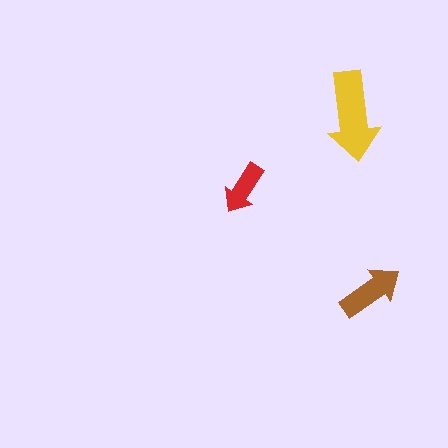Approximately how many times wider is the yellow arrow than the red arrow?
About 1.5 times wider.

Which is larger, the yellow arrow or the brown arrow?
The yellow one.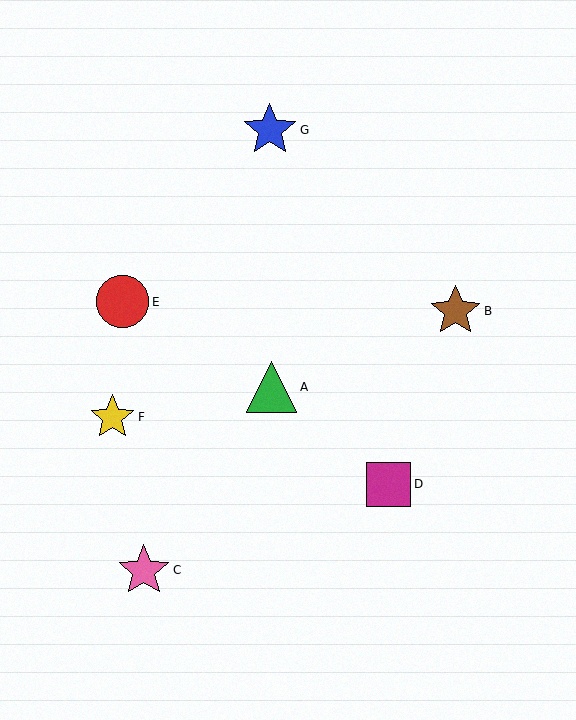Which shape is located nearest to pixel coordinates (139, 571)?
The pink star (labeled C) at (144, 570) is nearest to that location.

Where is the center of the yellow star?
The center of the yellow star is at (112, 417).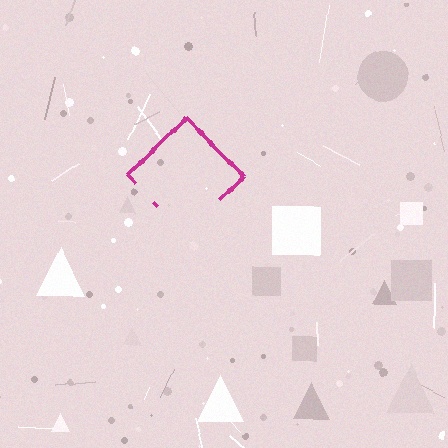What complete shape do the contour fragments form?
The contour fragments form a diamond.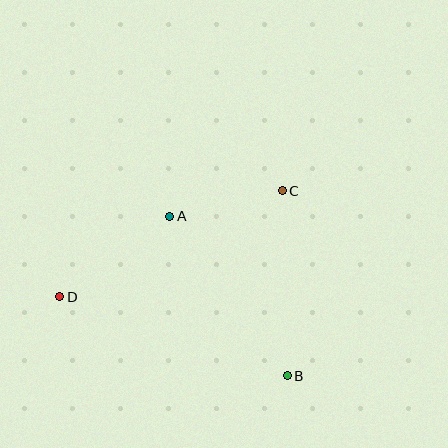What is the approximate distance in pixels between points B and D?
The distance between B and D is approximately 241 pixels.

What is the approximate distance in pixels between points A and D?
The distance between A and D is approximately 137 pixels.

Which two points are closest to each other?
Points A and C are closest to each other.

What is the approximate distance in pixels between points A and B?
The distance between A and B is approximately 198 pixels.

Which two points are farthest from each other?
Points C and D are farthest from each other.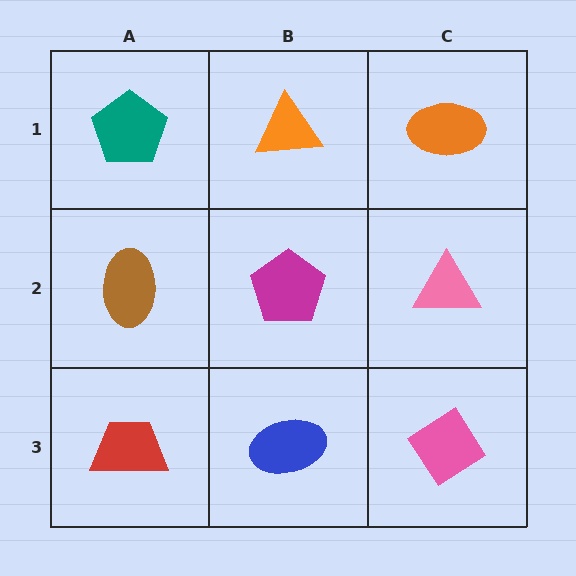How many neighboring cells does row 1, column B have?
3.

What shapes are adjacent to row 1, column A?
A brown ellipse (row 2, column A), an orange triangle (row 1, column B).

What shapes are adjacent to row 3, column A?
A brown ellipse (row 2, column A), a blue ellipse (row 3, column B).